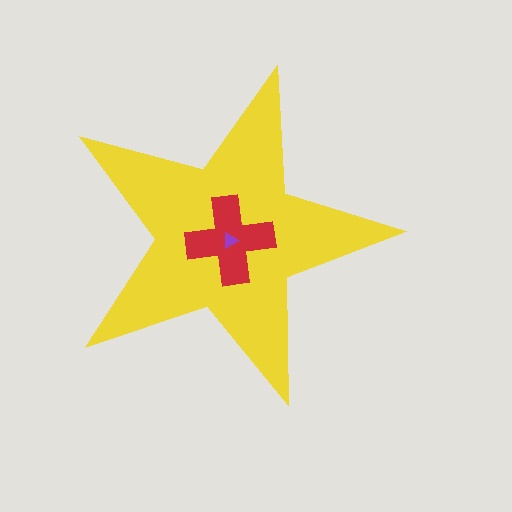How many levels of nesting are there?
3.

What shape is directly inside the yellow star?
The red cross.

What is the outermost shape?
The yellow star.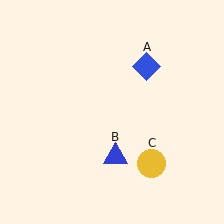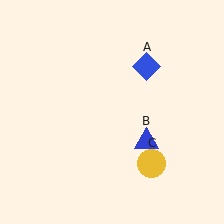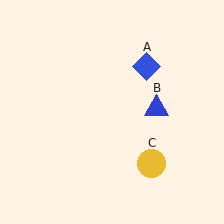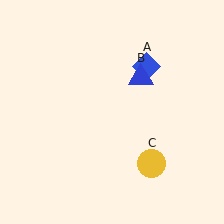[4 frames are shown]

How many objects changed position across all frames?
1 object changed position: blue triangle (object B).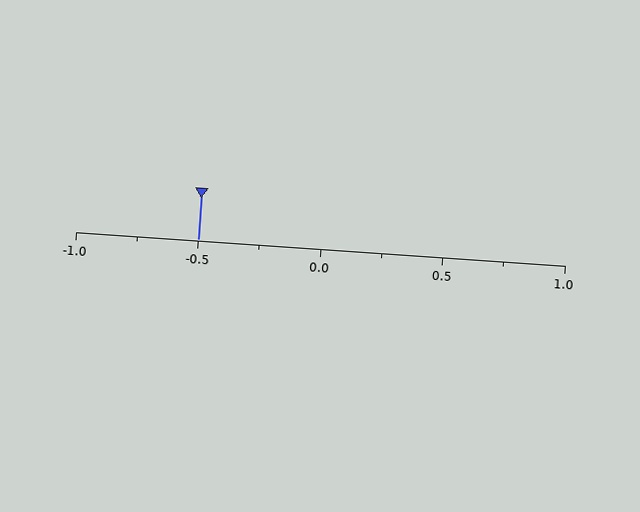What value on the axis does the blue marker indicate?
The marker indicates approximately -0.5.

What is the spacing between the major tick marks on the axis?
The major ticks are spaced 0.5 apart.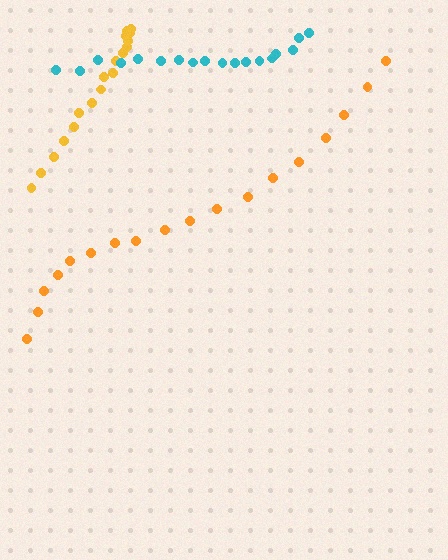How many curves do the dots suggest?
There are 3 distinct paths.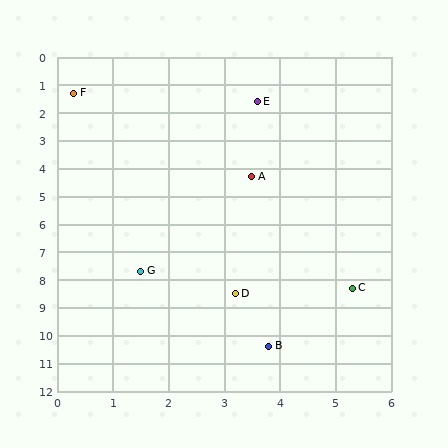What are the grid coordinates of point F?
Point F is at approximately (0.3, 1.3).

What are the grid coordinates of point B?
Point B is at approximately (3.8, 10.4).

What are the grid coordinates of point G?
Point G is at approximately (1.5, 7.7).